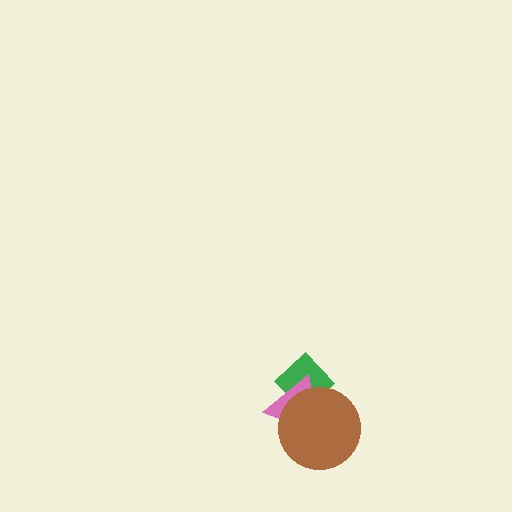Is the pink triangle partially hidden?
Yes, it is partially covered by another shape.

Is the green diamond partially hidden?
Yes, it is partially covered by another shape.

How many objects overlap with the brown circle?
2 objects overlap with the brown circle.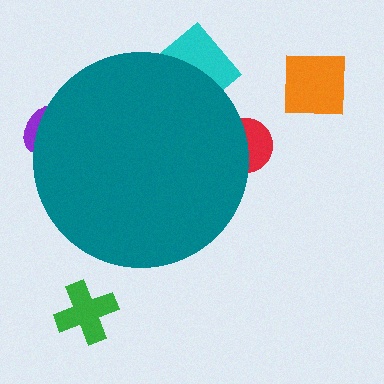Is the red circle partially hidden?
Yes, the red circle is partially hidden behind the teal circle.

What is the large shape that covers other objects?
A teal circle.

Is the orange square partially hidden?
No, the orange square is fully visible.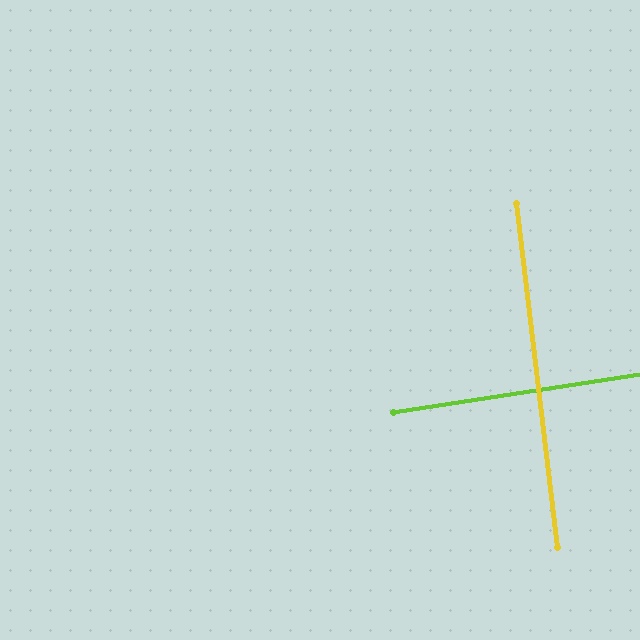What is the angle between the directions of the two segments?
Approximately 88 degrees.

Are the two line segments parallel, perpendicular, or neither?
Perpendicular — they meet at approximately 88°.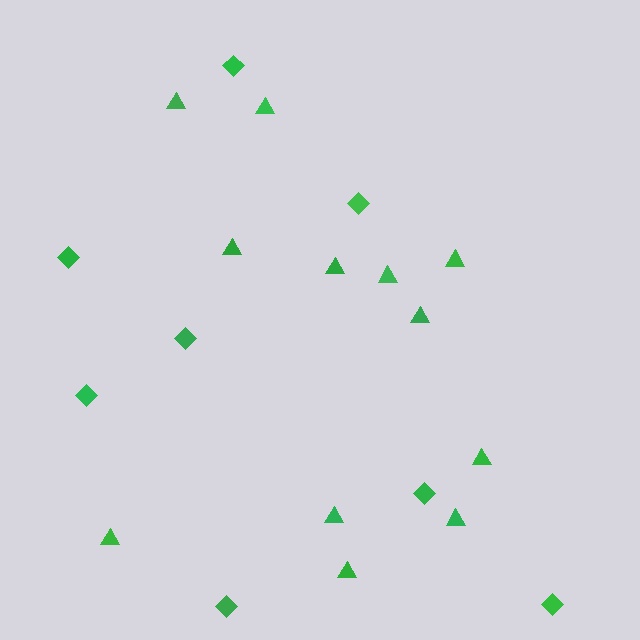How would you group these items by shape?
There are 2 groups: one group of diamonds (8) and one group of triangles (12).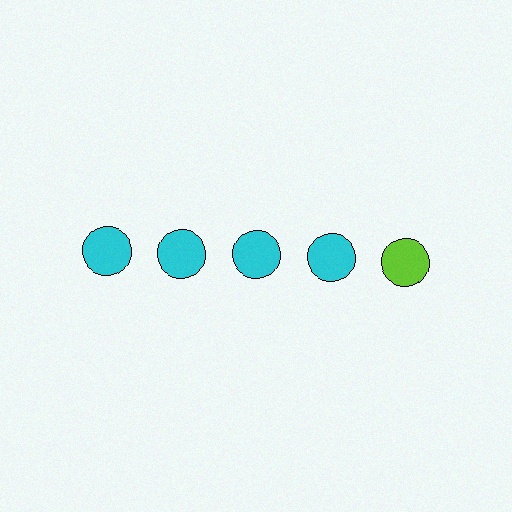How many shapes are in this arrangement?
There are 5 shapes arranged in a grid pattern.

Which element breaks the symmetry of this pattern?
The lime circle in the top row, rightmost column breaks the symmetry. All other shapes are cyan circles.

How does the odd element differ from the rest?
It has a different color: lime instead of cyan.